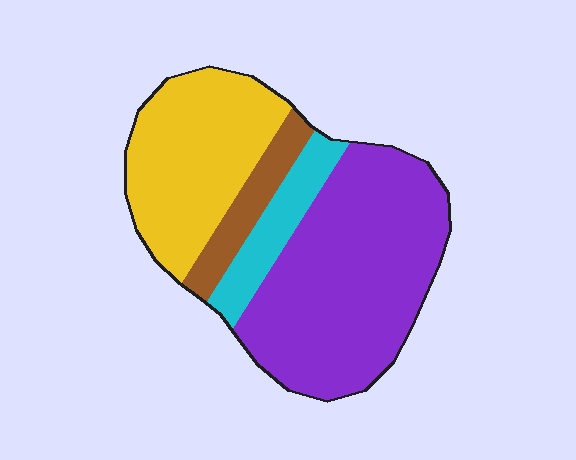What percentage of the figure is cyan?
Cyan covers about 10% of the figure.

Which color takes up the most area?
Purple, at roughly 50%.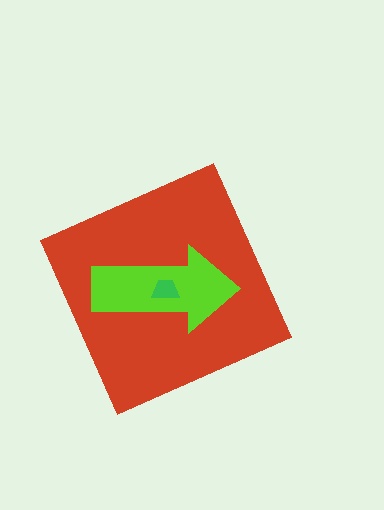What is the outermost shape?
The red diamond.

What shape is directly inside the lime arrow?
The green trapezoid.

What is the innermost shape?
The green trapezoid.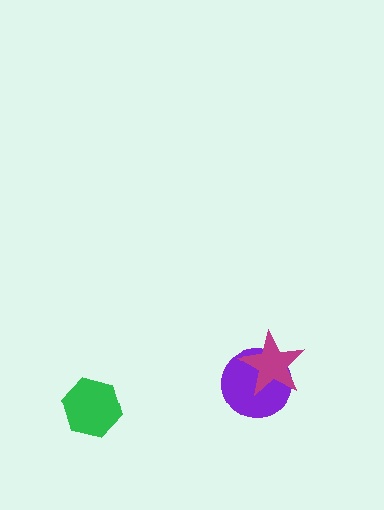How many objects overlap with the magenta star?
1 object overlaps with the magenta star.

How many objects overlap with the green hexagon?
0 objects overlap with the green hexagon.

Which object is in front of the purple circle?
The magenta star is in front of the purple circle.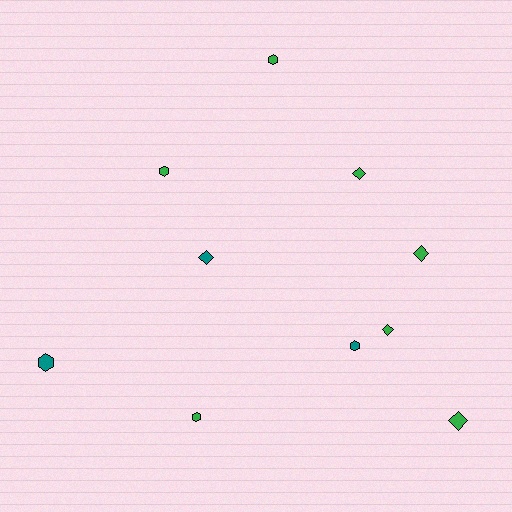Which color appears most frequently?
Green, with 7 objects.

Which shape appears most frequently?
Hexagon, with 5 objects.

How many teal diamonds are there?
There is 1 teal diamond.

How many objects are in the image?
There are 10 objects.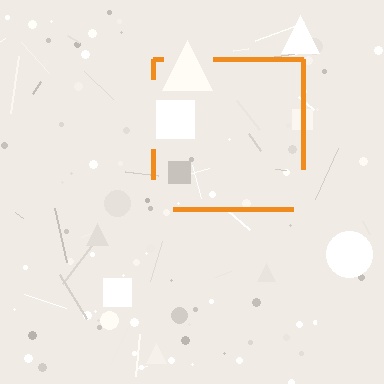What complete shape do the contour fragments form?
The contour fragments form a square.